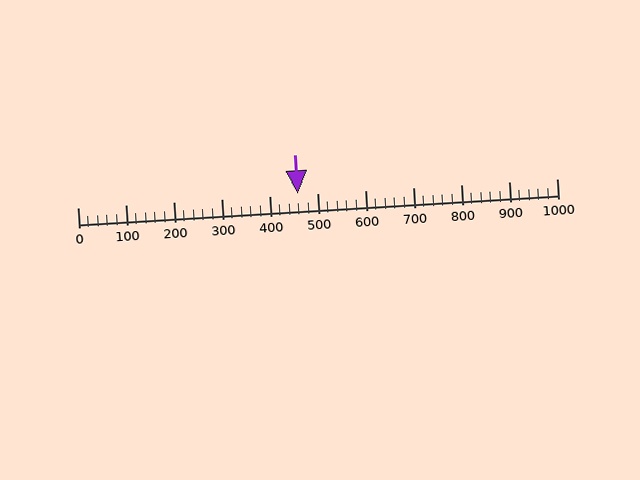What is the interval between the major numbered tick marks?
The major tick marks are spaced 100 units apart.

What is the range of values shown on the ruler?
The ruler shows values from 0 to 1000.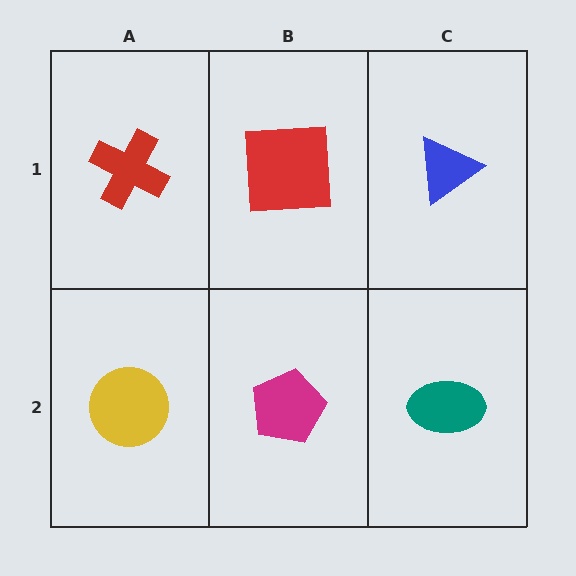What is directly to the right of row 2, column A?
A magenta pentagon.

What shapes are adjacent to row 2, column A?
A red cross (row 1, column A), a magenta pentagon (row 2, column B).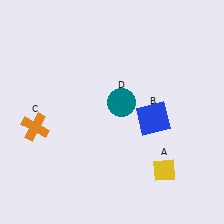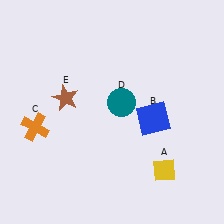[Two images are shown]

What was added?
A brown star (E) was added in Image 2.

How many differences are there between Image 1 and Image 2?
There is 1 difference between the two images.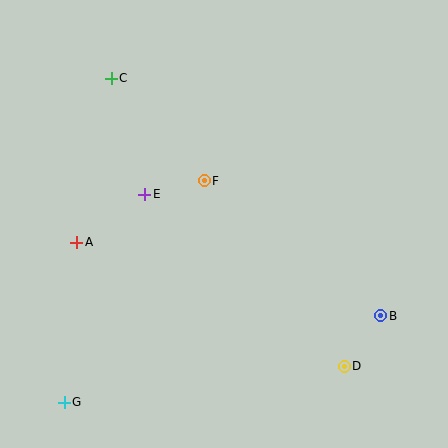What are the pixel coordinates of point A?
Point A is at (77, 242).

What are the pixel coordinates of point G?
Point G is at (64, 402).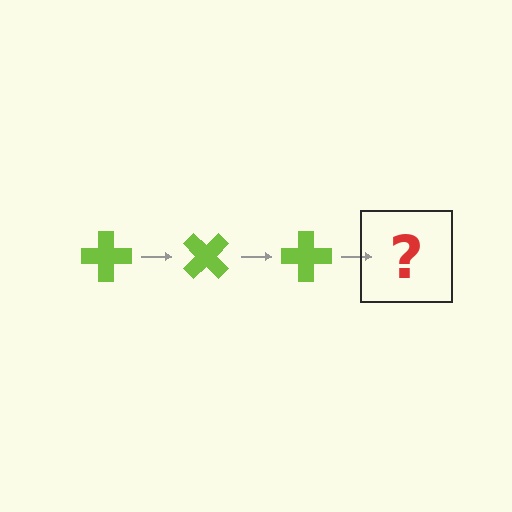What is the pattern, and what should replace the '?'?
The pattern is that the cross rotates 45 degrees each step. The '?' should be a lime cross rotated 135 degrees.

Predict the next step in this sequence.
The next step is a lime cross rotated 135 degrees.